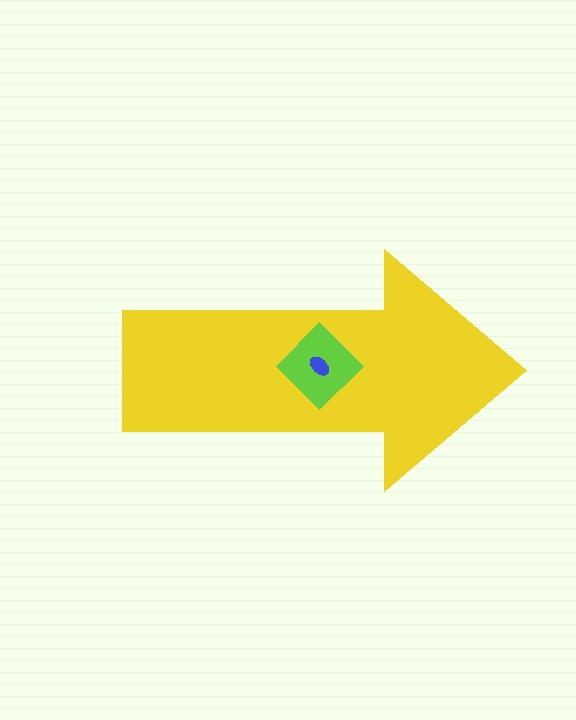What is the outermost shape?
The yellow arrow.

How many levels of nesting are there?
3.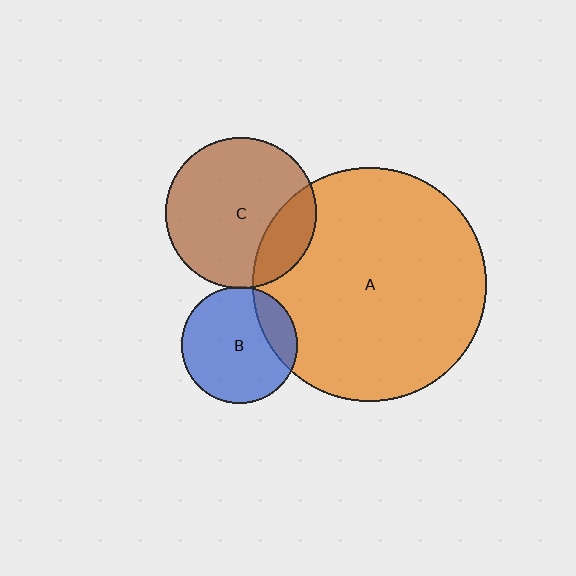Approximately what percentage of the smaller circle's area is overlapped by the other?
Approximately 20%.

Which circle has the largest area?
Circle A (orange).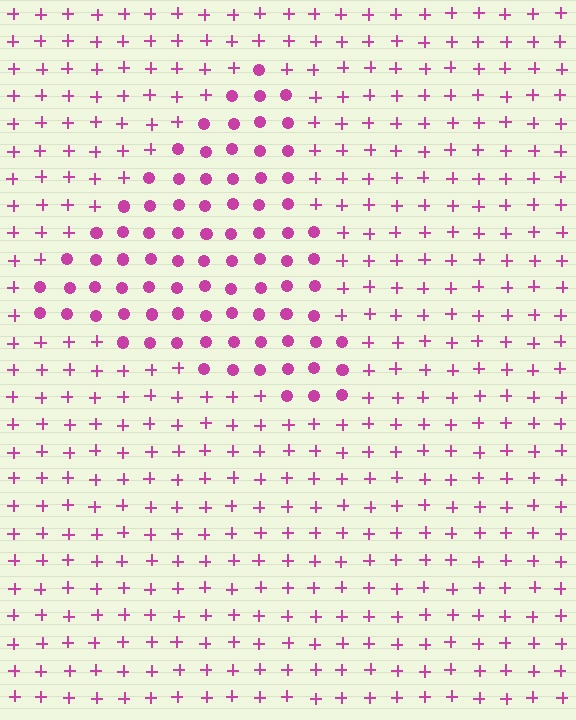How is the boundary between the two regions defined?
The boundary is defined by a change in element shape: circles inside vs. plus signs outside. All elements share the same color and spacing.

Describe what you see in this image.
The image is filled with small magenta elements arranged in a uniform grid. A triangle-shaped region contains circles, while the surrounding area contains plus signs. The boundary is defined purely by the change in element shape.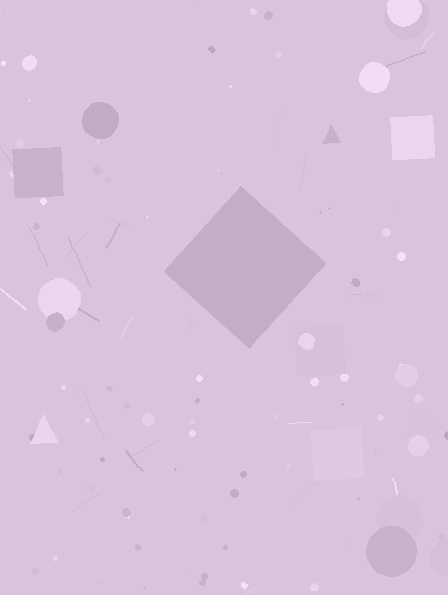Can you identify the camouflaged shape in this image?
The camouflaged shape is a diamond.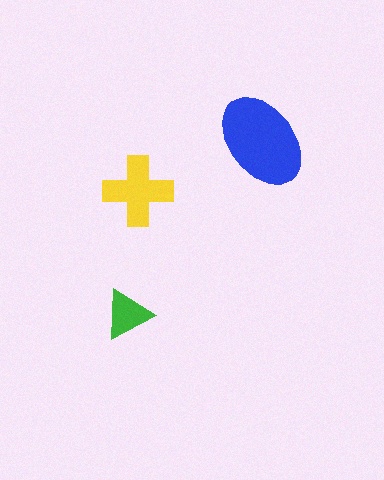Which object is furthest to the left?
The green triangle is leftmost.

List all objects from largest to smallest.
The blue ellipse, the yellow cross, the green triangle.